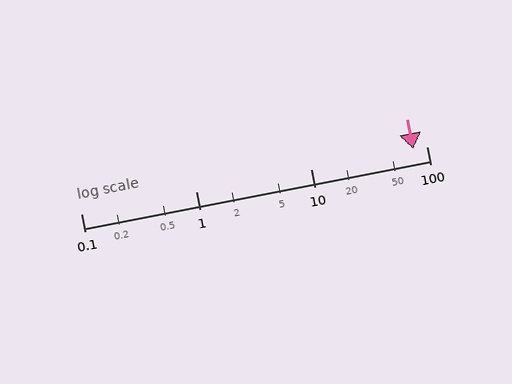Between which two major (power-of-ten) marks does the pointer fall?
The pointer is between 10 and 100.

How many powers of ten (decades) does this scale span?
The scale spans 3 decades, from 0.1 to 100.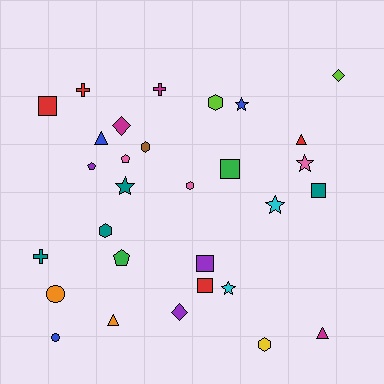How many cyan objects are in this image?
There are 2 cyan objects.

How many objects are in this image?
There are 30 objects.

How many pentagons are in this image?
There are 3 pentagons.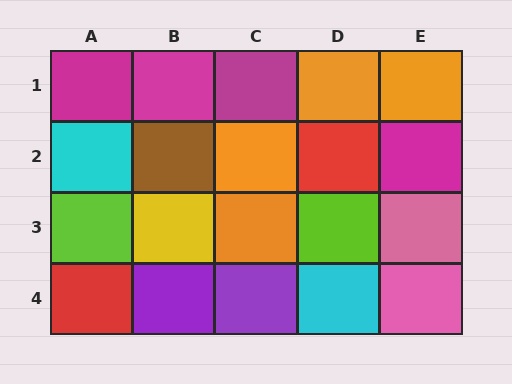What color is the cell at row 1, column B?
Magenta.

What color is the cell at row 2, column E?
Magenta.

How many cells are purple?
2 cells are purple.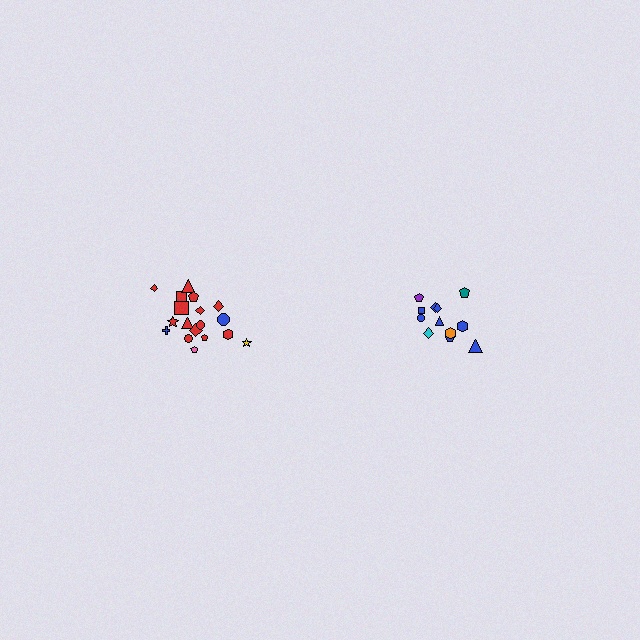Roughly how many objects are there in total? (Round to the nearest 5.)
Roughly 30 objects in total.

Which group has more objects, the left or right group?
The left group.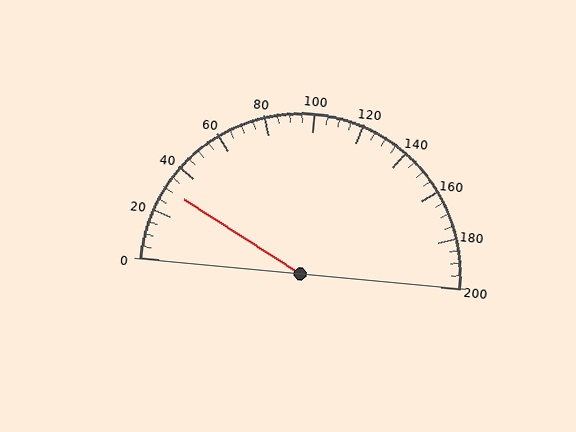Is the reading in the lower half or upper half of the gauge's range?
The reading is in the lower half of the range (0 to 200).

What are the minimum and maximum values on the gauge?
The gauge ranges from 0 to 200.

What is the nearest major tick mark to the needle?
The nearest major tick mark is 40.